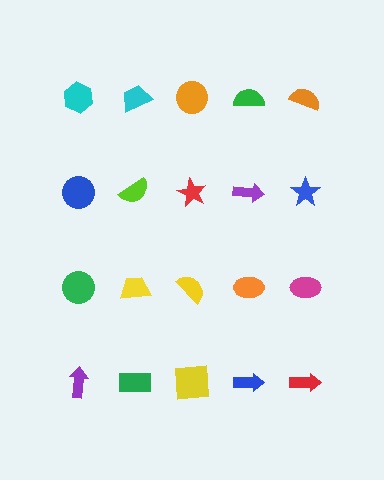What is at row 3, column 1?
A green circle.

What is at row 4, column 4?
A blue arrow.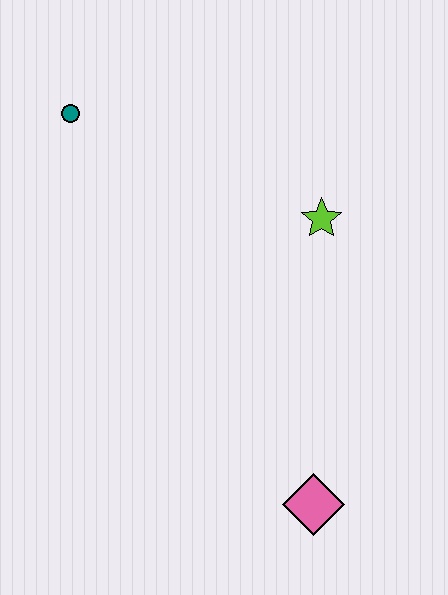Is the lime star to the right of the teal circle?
Yes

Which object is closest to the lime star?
The teal circle is closest to the lime star.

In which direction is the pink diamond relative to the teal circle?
The pink diamond is below the teal circle.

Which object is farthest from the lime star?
The pink diamond is farthest from the lime star.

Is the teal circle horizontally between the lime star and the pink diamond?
No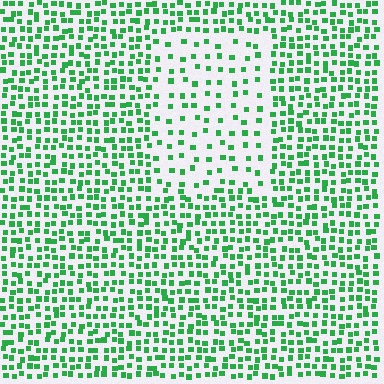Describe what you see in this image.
The image contains small green elements arranged at two different densities. A rectangle-shaped region is visible where the elements are less densely packed than the surrounding area.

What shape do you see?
I see a rectangle.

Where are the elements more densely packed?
The elements are more densely packed outside the rectangle boundary.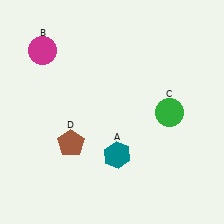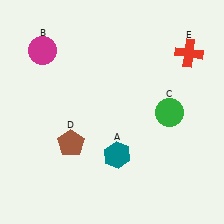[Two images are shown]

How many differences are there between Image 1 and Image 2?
There is 1 difference between the two images.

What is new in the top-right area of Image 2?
A red cross (E) was added in the top-right area of Image 2.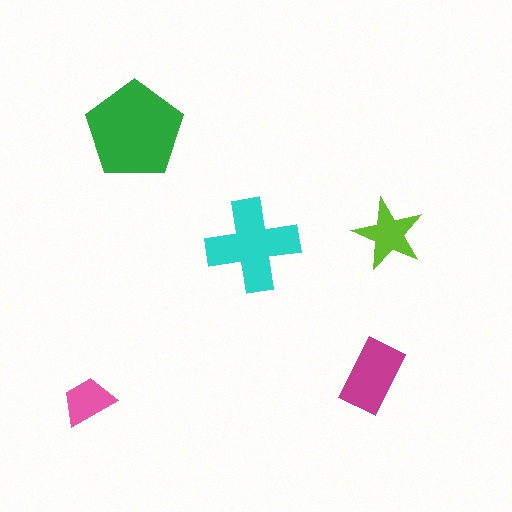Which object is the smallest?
The pink trapezoid.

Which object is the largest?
The green pentagon.